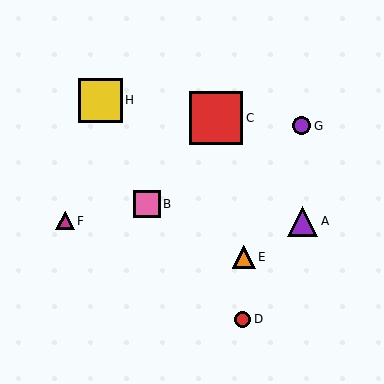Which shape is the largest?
The red square (labeled C) is the largest.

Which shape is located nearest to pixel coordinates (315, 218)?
The purple triangle (labeled A) at (303, 221) is nearest to that location.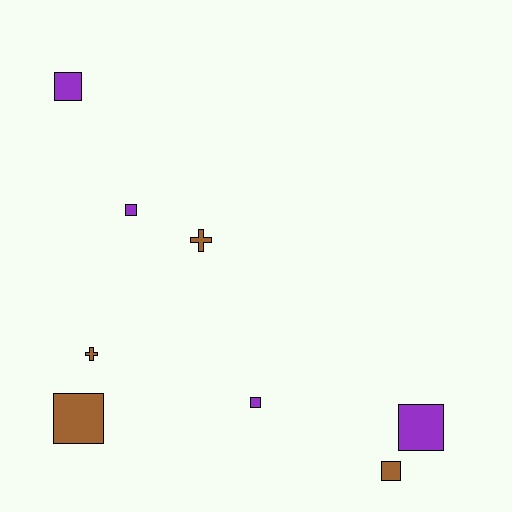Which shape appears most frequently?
Square, with 6 objects.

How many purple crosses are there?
There are no purple crosses.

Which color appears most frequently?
Brown, with 4 objects.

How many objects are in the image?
There are 8 objects.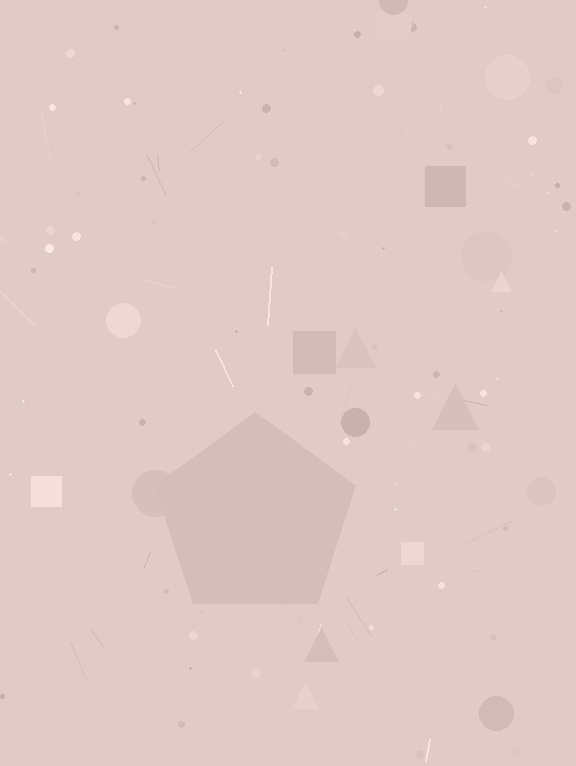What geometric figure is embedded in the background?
A pentagon is embedded in the background.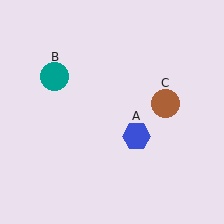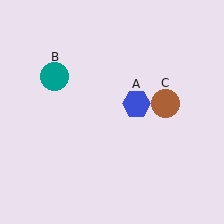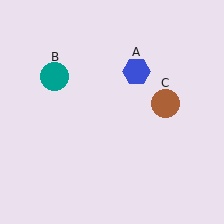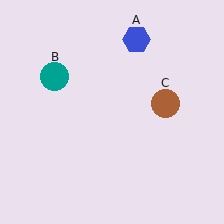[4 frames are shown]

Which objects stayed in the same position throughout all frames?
Teal circle (object B) and brown circle (object C) remained stationary.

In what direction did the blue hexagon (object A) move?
The blue hexagon (object A) moved up.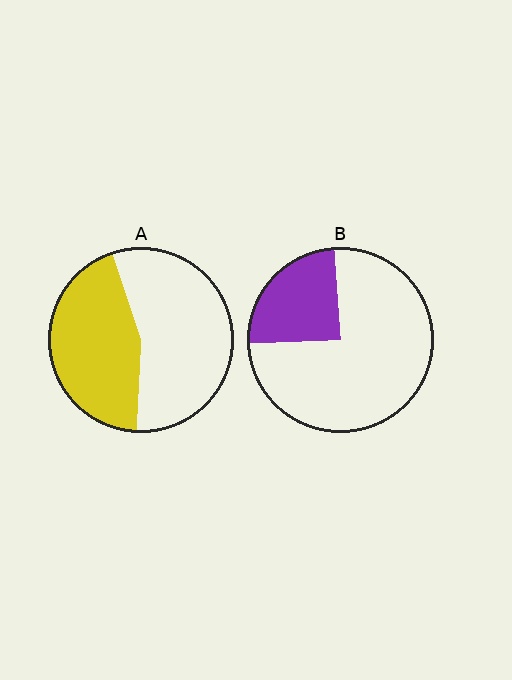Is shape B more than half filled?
No.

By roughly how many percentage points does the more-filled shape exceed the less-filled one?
By roughly 20 percentage points (A over B).